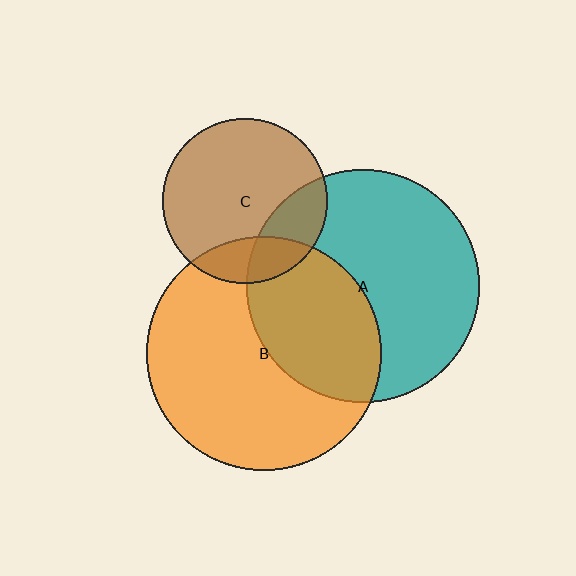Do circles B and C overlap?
Yes.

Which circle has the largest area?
Circle B (orange).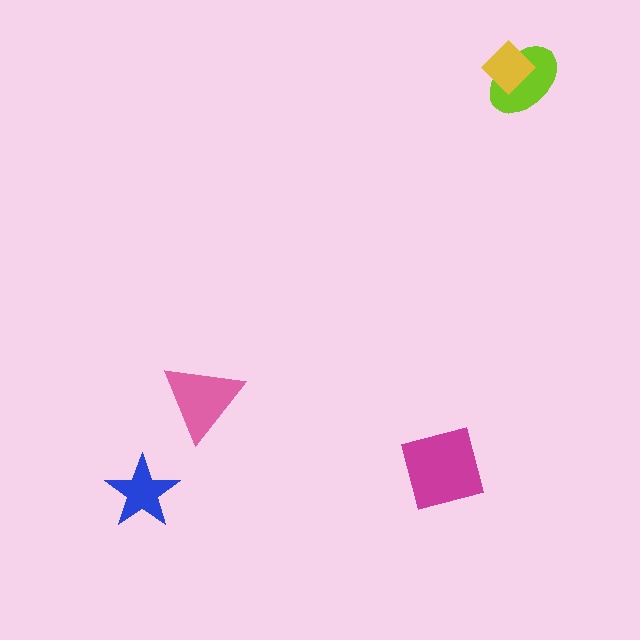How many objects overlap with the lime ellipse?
1 object overlaps with the lime ellipse.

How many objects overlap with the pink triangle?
0 objects overlap with the pink triangle.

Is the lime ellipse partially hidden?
Yes, it is partially covered by another shape.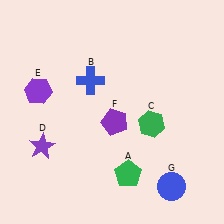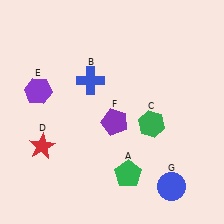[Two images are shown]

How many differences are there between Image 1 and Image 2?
There is 1 difference between the two images.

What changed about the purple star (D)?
In Image 1, D is purple. In Image 2, it changed to red.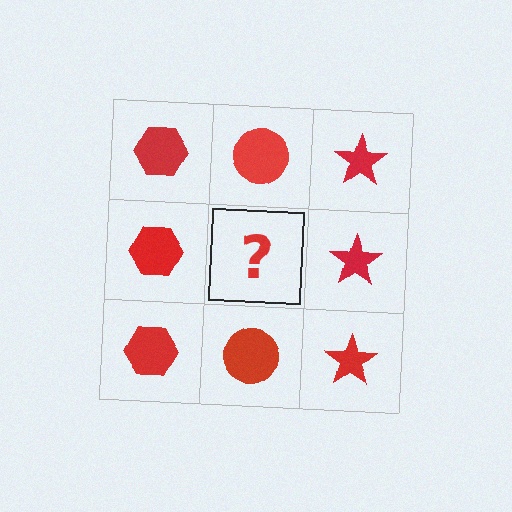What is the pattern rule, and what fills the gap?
The rule is that each column has a consistent shape. The gap should be filled with a red circle.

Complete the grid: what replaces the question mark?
The question mark should be replaced with a red circle.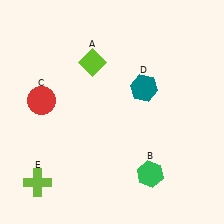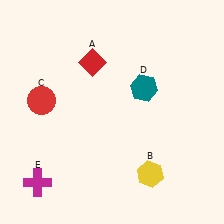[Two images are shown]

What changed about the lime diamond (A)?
In Image 1, A is lime. In Image 2, it changed to red.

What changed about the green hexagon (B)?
In Image 1, B is green. In Image 2, it changed to yellow.